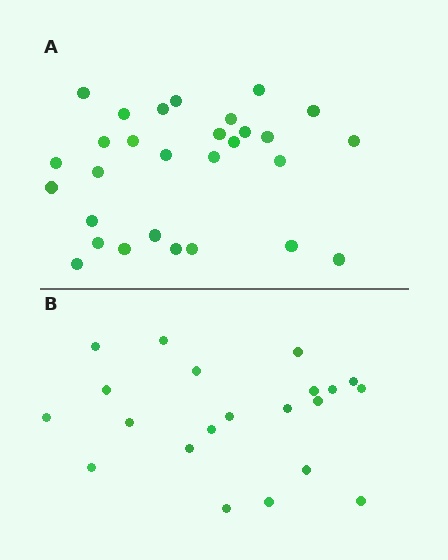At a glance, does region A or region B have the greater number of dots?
Region A (the top region) has more dots.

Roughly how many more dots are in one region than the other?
Region A has roughly 8 or so more dots than region B.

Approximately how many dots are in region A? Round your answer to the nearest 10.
About 30 dots. (The exact count is 29, which rounds to 30.)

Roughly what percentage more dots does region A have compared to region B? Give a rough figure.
About 40% more.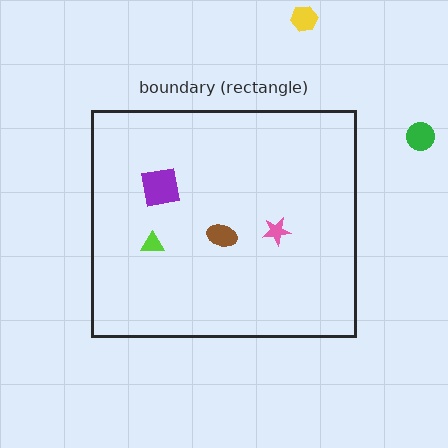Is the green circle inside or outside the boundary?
Outside.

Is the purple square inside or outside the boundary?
Inside.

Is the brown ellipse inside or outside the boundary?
Inside.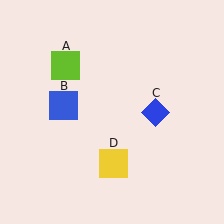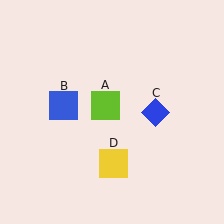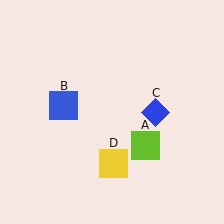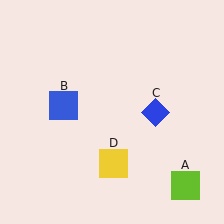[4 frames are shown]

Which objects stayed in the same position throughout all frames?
Blue square (object B) and blue diamond (object C) and yellow square (object D) remained stationary.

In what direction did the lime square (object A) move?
The lime square (object A) moved down and to the right.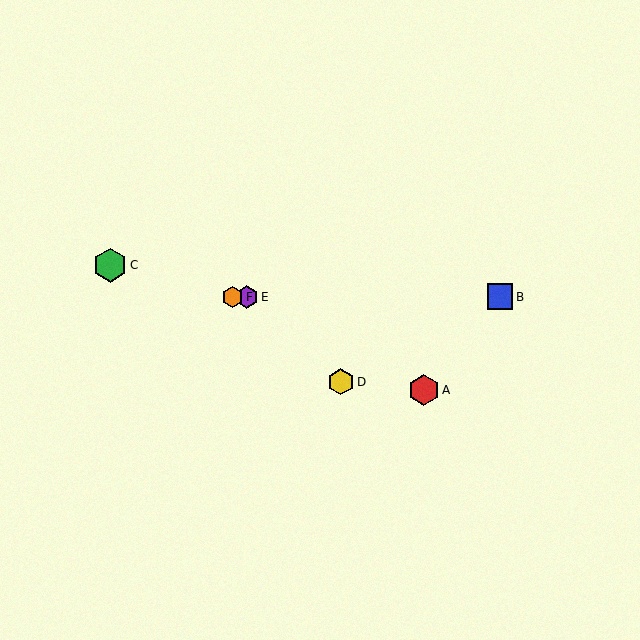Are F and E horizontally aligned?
Yes, both are at y≈297.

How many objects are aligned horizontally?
3 objects (B, E, F) are aligned horizontally.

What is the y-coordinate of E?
Object E is at y≈297.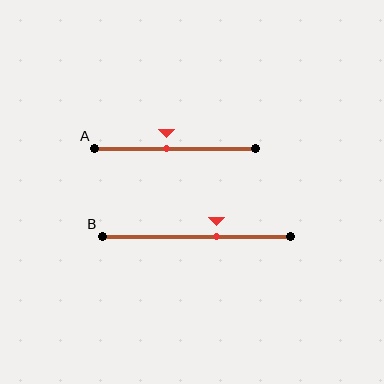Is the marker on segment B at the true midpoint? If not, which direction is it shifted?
No, the marker on segment B is shifted to the right by about 11% of the segment length.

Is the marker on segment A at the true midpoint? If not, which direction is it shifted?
No, the marker on segment A is shifted to the left by about 5% of the segment length.